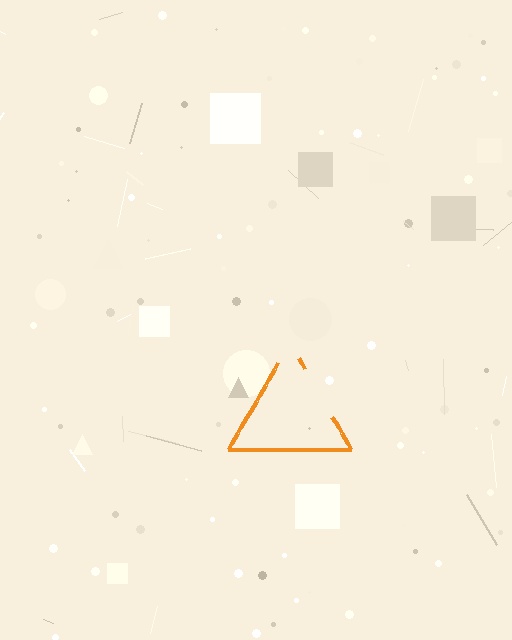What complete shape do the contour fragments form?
The contour fragments form a triangle.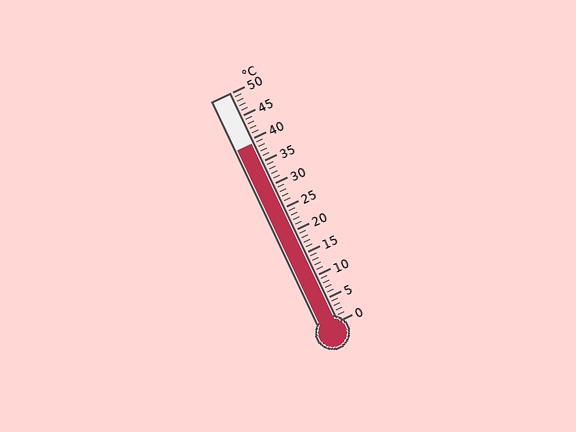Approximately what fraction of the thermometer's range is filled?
The thermometer is filled to approximately 80% of its range.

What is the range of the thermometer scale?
The thermometer scale ranges from 0°C to 50°C.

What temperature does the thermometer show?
The thermometer shows approximately 39°C.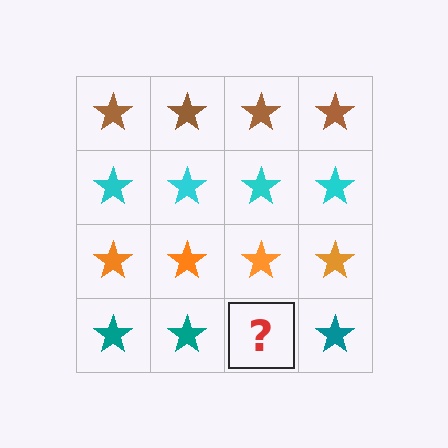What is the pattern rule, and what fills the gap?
The rule is that each row has a consistent color. The gap should be filled with a teal star.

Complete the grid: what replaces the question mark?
The question mark should be replaced with a teal star.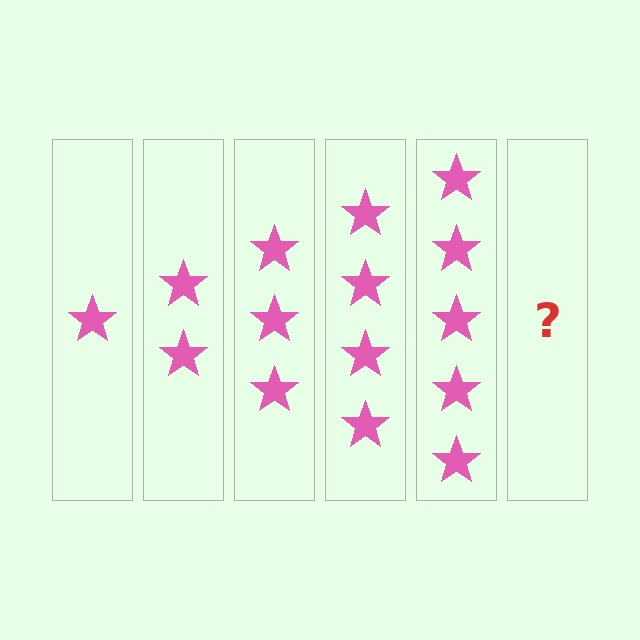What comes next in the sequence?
The next element should be 6 stars.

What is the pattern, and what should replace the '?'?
The pattern is that each step adds one more star. The '?' should be 6 stars.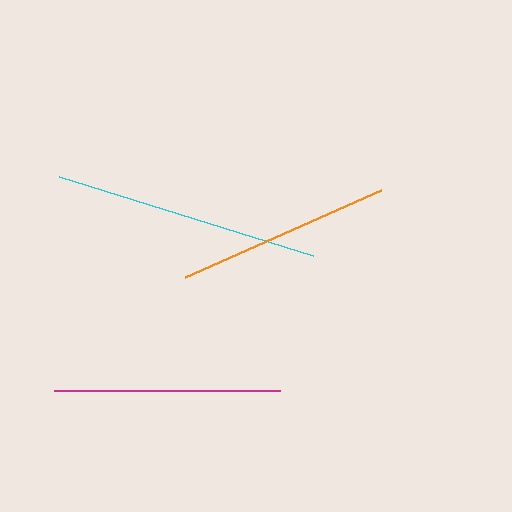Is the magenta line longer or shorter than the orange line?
The magenta line is longer than the orange line.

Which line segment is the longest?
The cyan line is the longest at approximately 266 pixels.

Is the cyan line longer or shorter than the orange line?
The cyan line is longer than the orange line.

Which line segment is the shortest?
The orange line is the shortest at approximately 214 pixels.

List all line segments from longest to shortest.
From longest to shortest: cyan, magenta, orange.